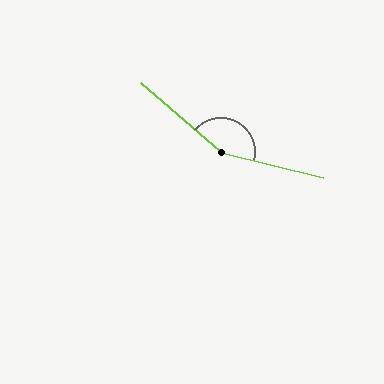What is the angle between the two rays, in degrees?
Approximately 153 degrees.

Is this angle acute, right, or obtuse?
It is obtuse.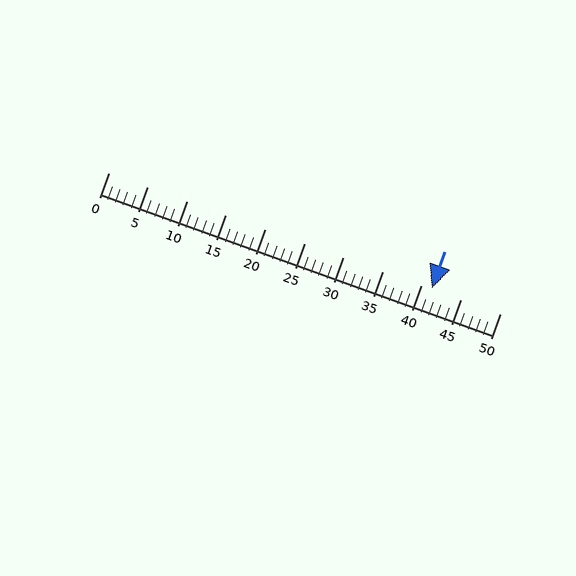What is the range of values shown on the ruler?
The ruler shows values from 0 to 50.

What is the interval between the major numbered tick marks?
The major tick marks are spaced 5 units apart.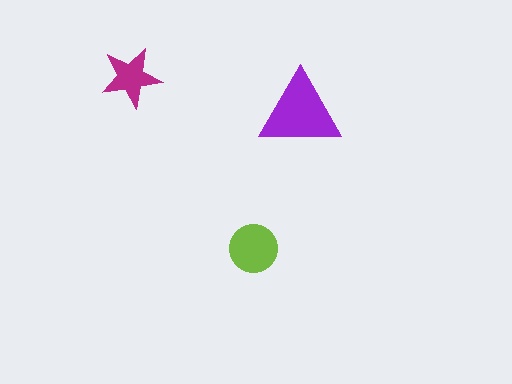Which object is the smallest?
The magenta star.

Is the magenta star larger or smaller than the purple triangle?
Smaller.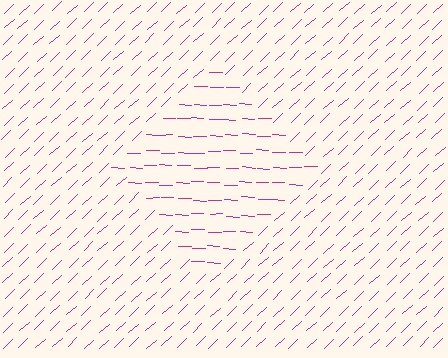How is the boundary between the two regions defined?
The boundary is defined purely by a change in line orientation (approximately 45 degrees difference). All lines are the same color and thickness.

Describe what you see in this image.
The image is filled with small magenta line segments. A diamond region in the image has lines oriented differently from the surrounding lines, creating a visible texture boundary.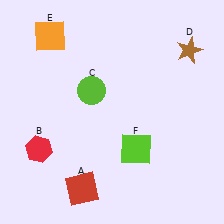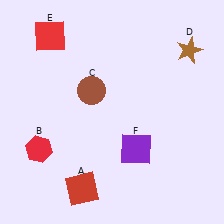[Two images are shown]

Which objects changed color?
C changed from lime to brown. E changed from orange to red. F changed from lime to purple.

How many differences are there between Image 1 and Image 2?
There are 3 differences between the two images.